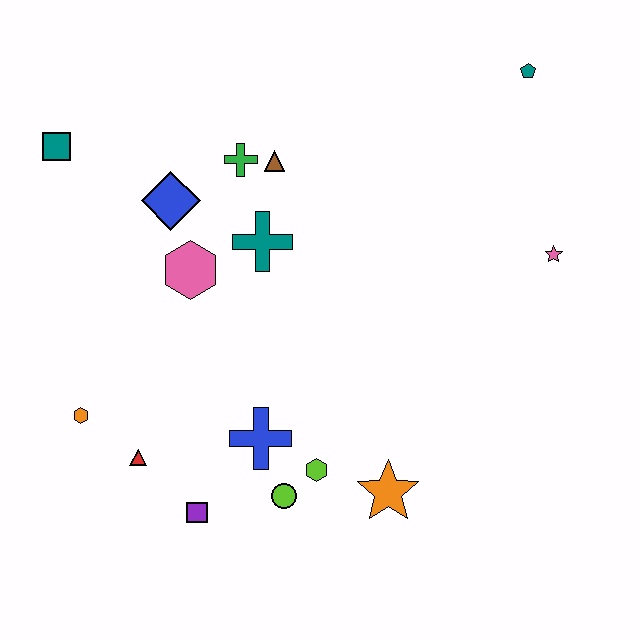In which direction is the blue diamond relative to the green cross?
The blue diamond is to the left of the green cross.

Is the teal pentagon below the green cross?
No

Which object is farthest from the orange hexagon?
The teal pentagon is farthest from the orange hexagon.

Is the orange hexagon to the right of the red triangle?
No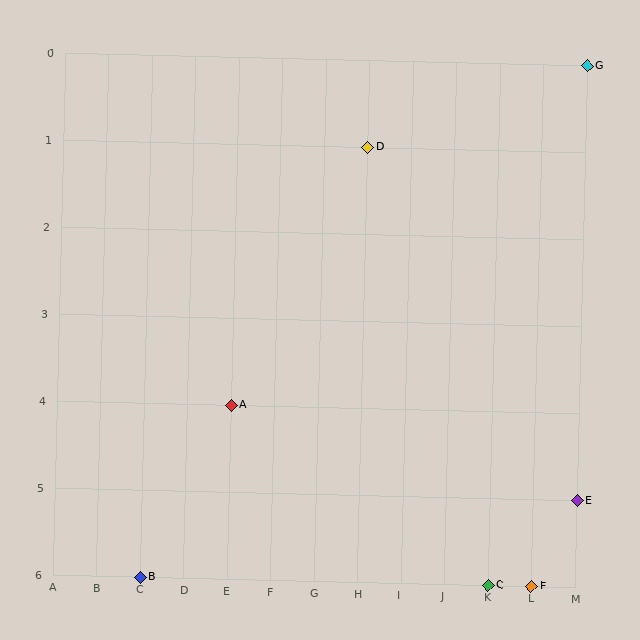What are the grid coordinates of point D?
Point D is at grid coordinates (H, 1).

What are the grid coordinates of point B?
Point B is at grid coordinates (C, 6).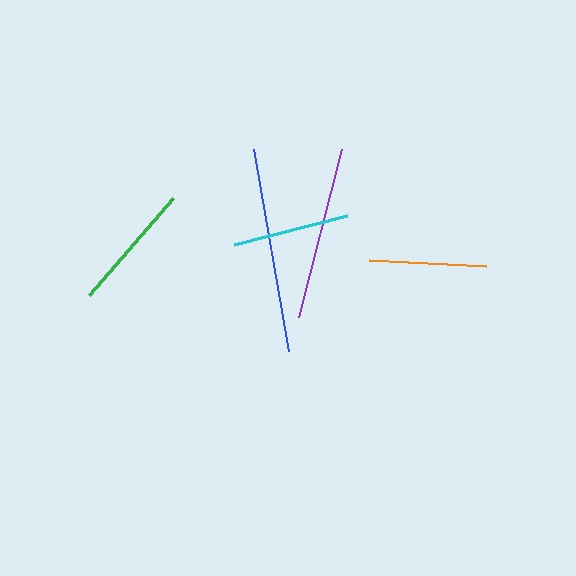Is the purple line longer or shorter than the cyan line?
The purple line is longer than the cyan line.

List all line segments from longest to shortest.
From longest to shortest: blue, purple, green, orange, cyan.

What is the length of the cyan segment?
The cyan segment is approximately 116 pixels long.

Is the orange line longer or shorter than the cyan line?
The orange line is longer than the cyan line.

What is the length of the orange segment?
The orange segment is approximately 117 pixels long.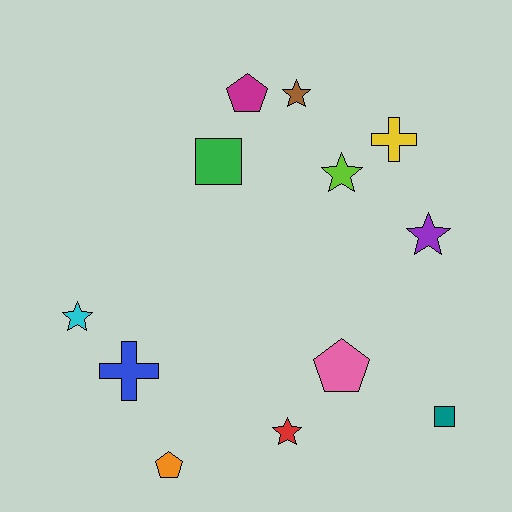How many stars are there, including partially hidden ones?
There are 5 stars.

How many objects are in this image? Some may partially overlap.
There are 12 objects.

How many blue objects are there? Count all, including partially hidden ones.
There is 1 blue object.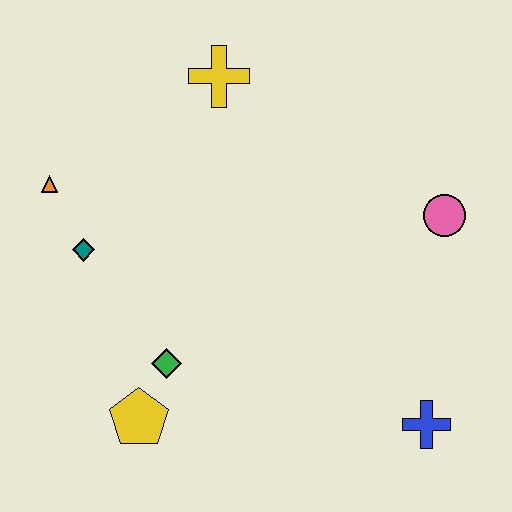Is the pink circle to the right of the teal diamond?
Yes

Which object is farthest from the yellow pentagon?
The pink circle is farthest from the yellow pentagon.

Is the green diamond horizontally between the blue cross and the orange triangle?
Yes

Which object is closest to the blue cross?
The pink circle is closest to the blue cross.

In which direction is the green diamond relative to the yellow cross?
The green diamond is below the yellow cross.